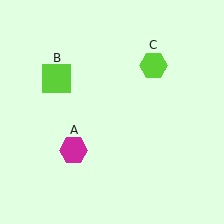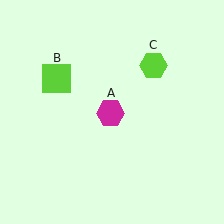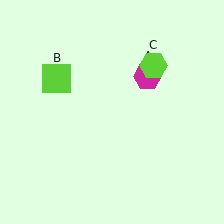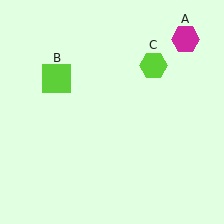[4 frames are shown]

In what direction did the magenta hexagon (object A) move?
The magenta hexagon (object A) moved up and to the right.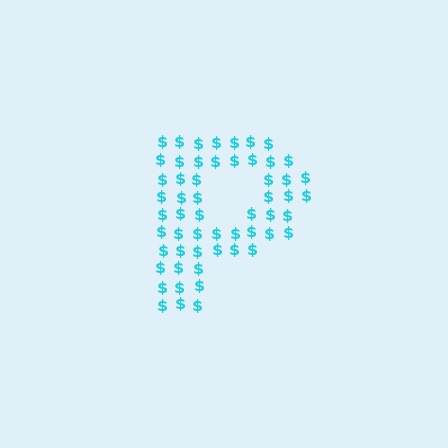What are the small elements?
The small elements are dollar signs.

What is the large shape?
The large shape is the letter P.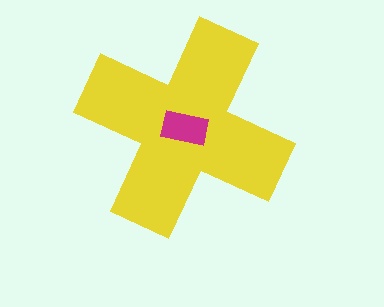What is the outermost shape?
The yellow cross.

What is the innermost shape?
The magenta rectangle.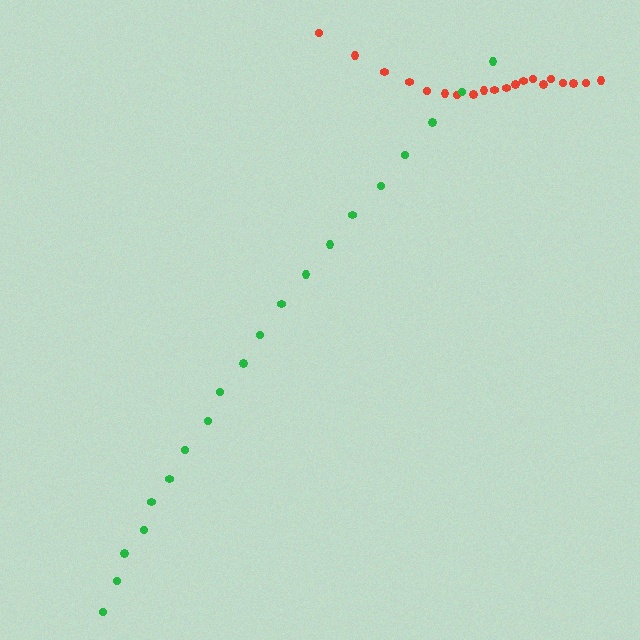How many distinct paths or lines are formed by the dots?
There are 2 distinct paths.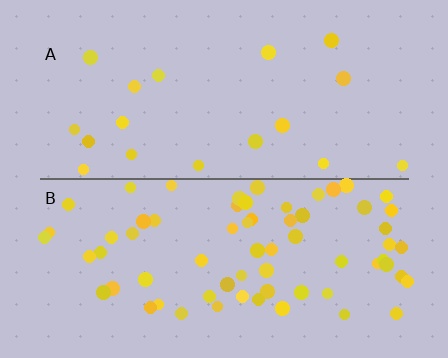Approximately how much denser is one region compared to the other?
Approximately 3.7× — region B over region A.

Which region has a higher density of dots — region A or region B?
B (the bottom).